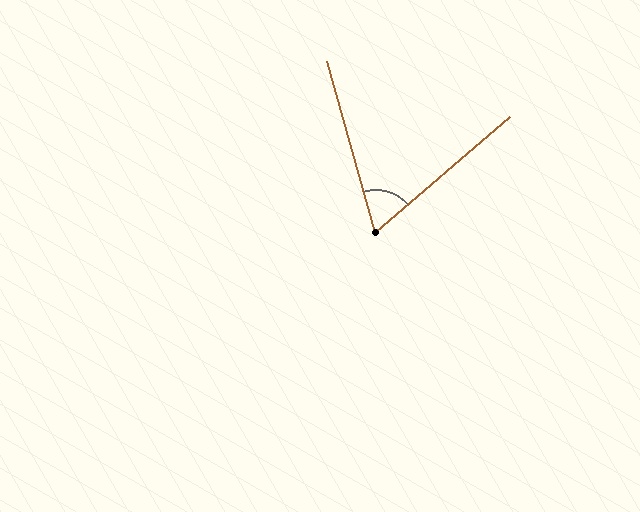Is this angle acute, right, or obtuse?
It is acute.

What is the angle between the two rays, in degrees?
Approximately 65 degrees.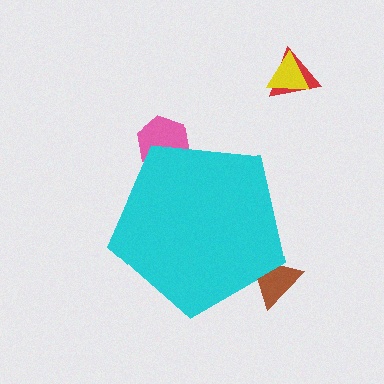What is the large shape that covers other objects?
A cyan pentagon.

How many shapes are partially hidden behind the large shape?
2 shapes are partially hidden.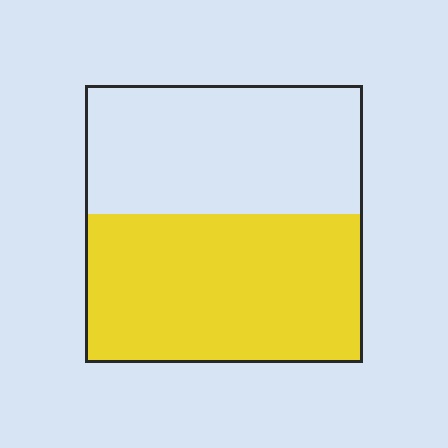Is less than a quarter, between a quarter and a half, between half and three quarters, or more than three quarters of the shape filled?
Between half and three quarters.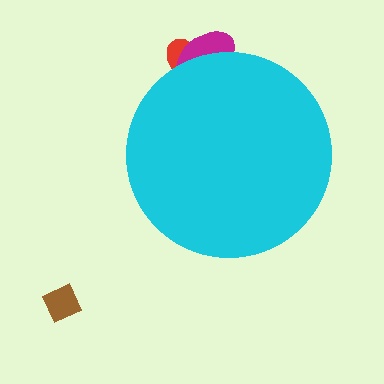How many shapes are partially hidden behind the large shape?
2 shapes are partially hidden.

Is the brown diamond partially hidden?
No, the brown diamond is fully visible.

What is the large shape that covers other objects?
A cyan circle.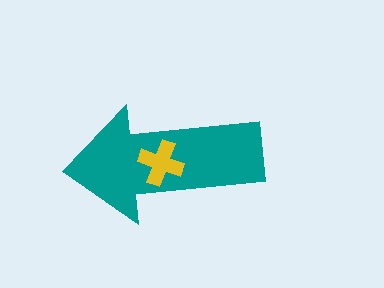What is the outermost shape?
The teal arrow.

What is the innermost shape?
The yellow cross.